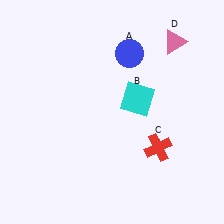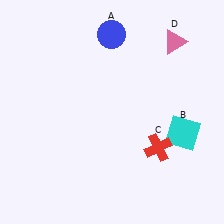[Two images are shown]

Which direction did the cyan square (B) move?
The cyan square (B) moved right.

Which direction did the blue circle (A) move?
The blue circle (A) moved up.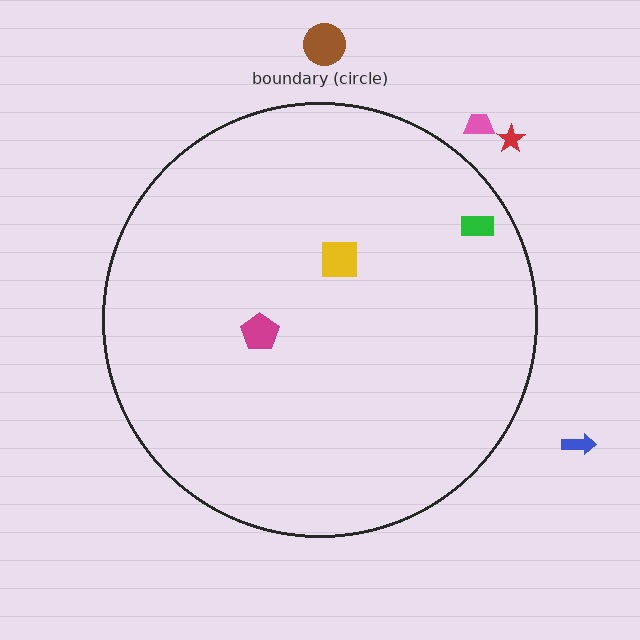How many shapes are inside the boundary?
3 inside, 4 outside.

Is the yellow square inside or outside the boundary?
Inside.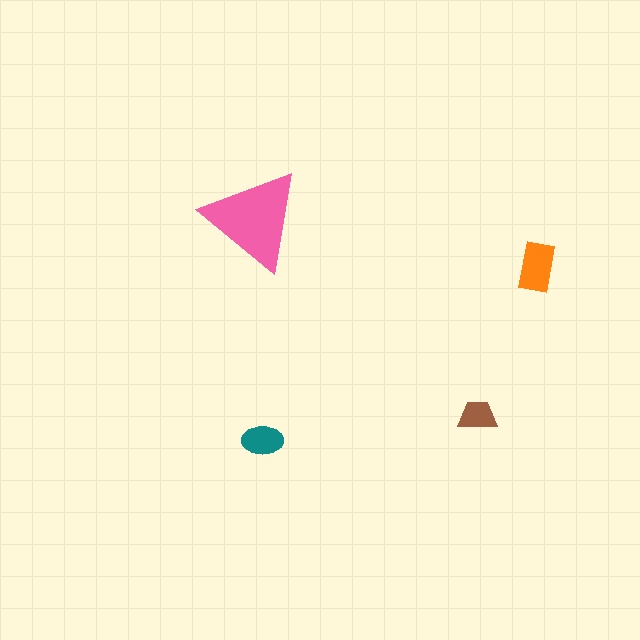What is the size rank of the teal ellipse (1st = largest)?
3rd.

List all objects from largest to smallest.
The pink triangle, the orange rectangle, the teal ellipse, the brown trapezoid.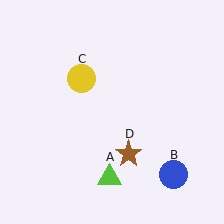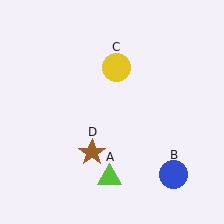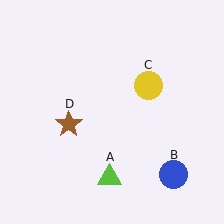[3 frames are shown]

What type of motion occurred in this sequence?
The yellow circle (object C), brown star (object D) rotated clockwise around the center of the scene.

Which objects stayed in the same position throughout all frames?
Lime triangle (object A) and blue circle (object B) remained stationary.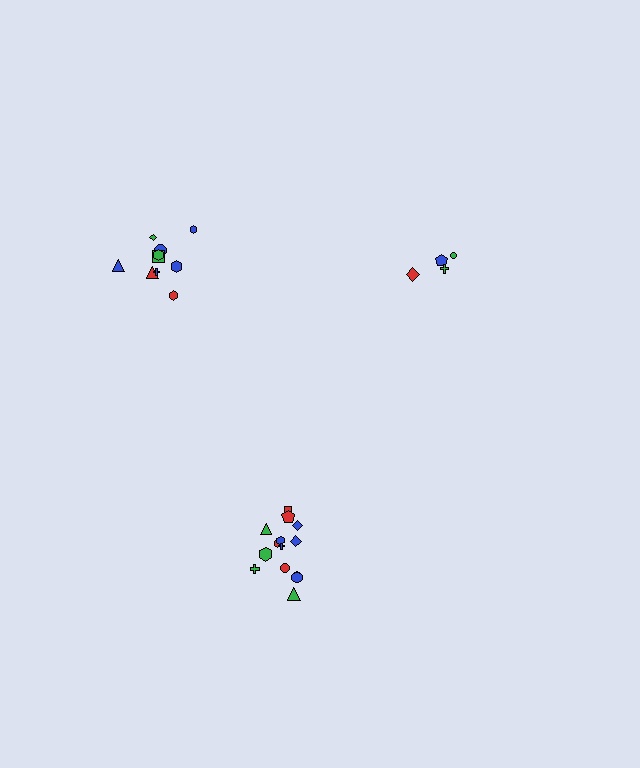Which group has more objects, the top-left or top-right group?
The top-left group.